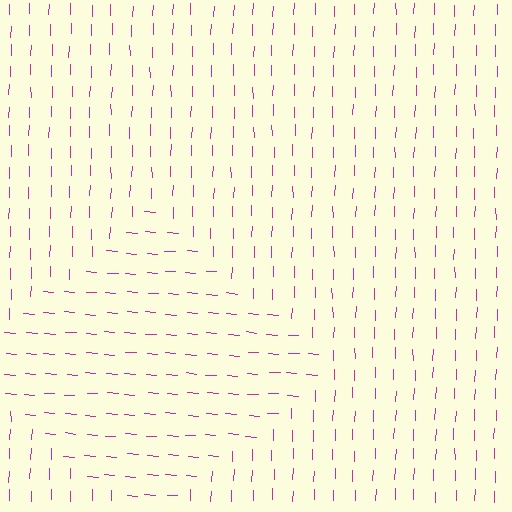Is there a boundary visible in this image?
Yes, there is a texture boundary formed by a change in line orientation.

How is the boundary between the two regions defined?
The boundary is defined purely by a change in line orientation (approximately 87 degrees difference). All lines are the same color and thickness.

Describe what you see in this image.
The image is filled with small magenta line segments. A diamond region in the image has lines oriented differently from the surrounding lines, creating a visible texture boundary.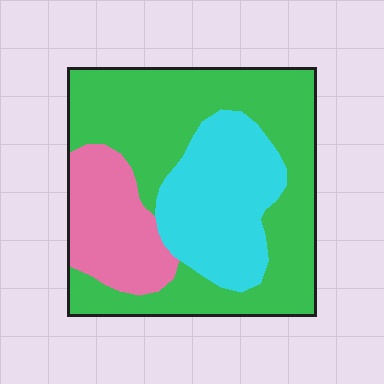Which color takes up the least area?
Pink, at roughly 20%.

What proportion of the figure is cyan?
Cyan covers about 25% of the figure.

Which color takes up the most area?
Green, at roughly 55%.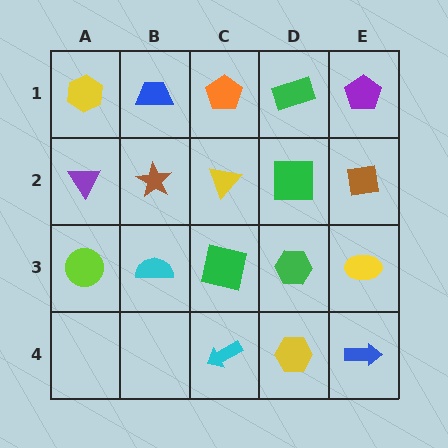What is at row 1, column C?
An orange pentagon.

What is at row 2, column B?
A brown star.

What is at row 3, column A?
A lime circle.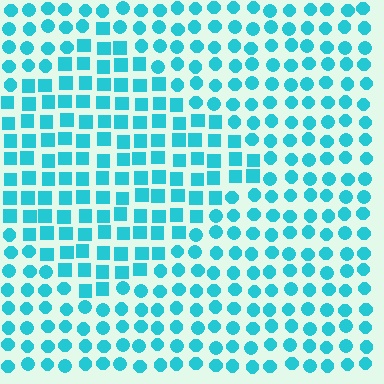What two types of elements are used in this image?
The image uses squares inside the diamond region and circles outside it.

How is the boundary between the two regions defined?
The boundary is defined by a change in element shape: squares inside vs. circles outside. All elements share the same color and spacing.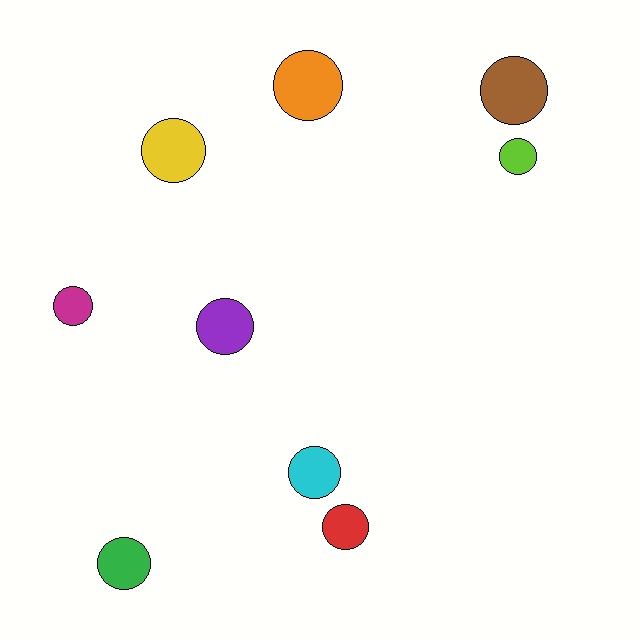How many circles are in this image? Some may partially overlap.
There are 9 circles.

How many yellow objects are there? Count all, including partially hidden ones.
There is 1 yellow object.